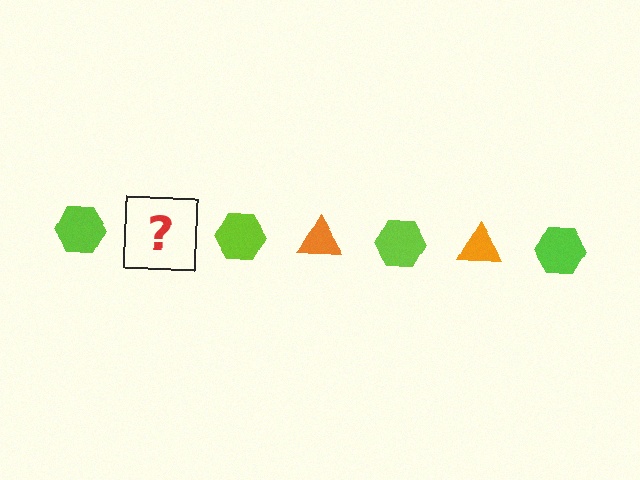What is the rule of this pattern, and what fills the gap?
The rule is that the pattern alternates between lime hexagon and orange triangle. The gap should be filled with an orange triangle.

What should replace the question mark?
The question mark should be replaced with an orange triangle.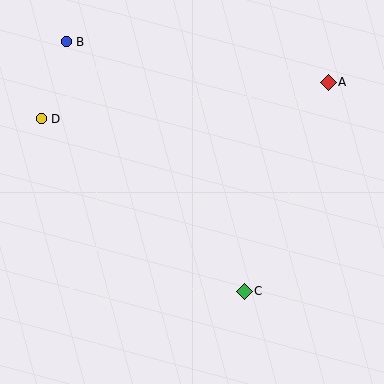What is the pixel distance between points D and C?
The distance between D and C is 266 pixels.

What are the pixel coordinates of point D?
Point D is at (41, 119).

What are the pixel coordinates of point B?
Point B is at (66, 42).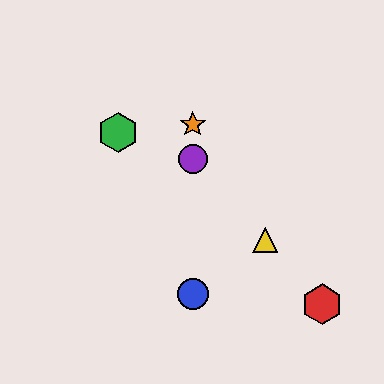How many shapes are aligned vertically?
3 shapes (the blue circle, the purple circle, the orange star) are aligned vertically.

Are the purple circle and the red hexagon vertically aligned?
No, the purple circle is at x≈193 and the red hexagon is at x≈322.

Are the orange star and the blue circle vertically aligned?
Yes, both are at x≈193.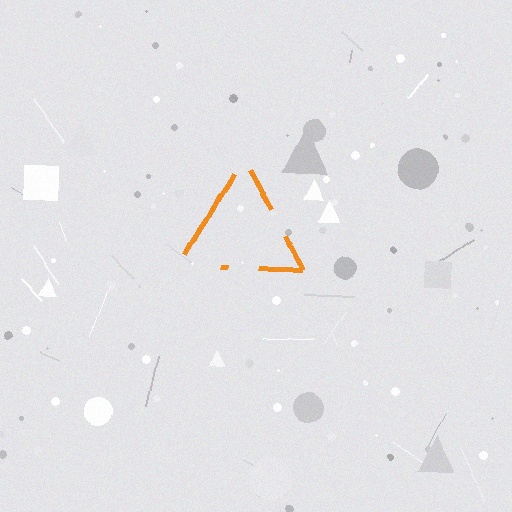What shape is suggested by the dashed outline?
The dashed outline suggests a triangle.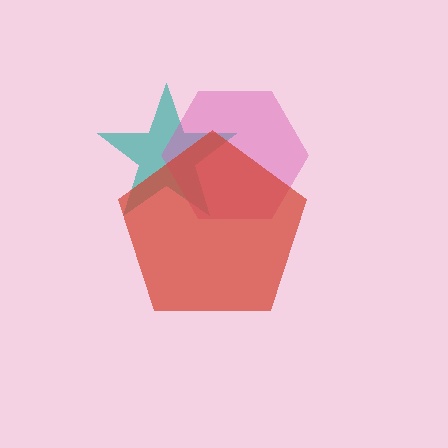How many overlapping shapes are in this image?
There are 3 overlapping shapes in the image.